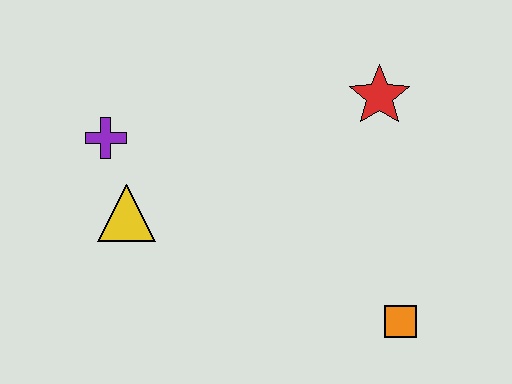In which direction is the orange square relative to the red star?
The orange square is below the red star.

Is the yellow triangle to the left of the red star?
Yes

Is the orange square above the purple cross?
No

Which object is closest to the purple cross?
The yellow triangle is closest to the purple cross.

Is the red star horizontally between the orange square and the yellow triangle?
Yes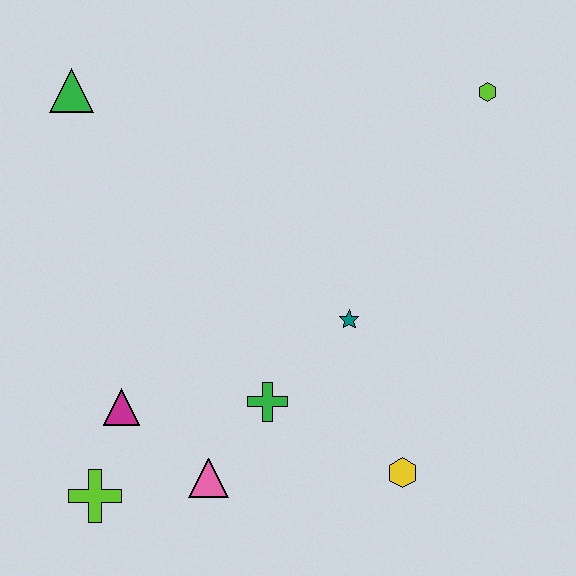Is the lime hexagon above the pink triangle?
Yes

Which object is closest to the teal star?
The green cross is closest to the teal star.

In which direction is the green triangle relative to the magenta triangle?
The green triangle is above the magenta triangle.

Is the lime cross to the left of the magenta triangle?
Yes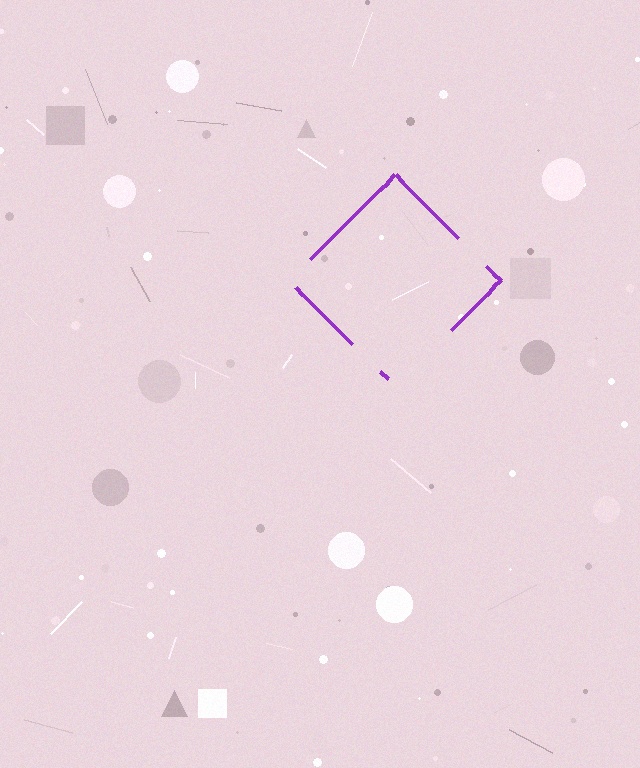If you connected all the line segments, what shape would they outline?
They would outline a diamond.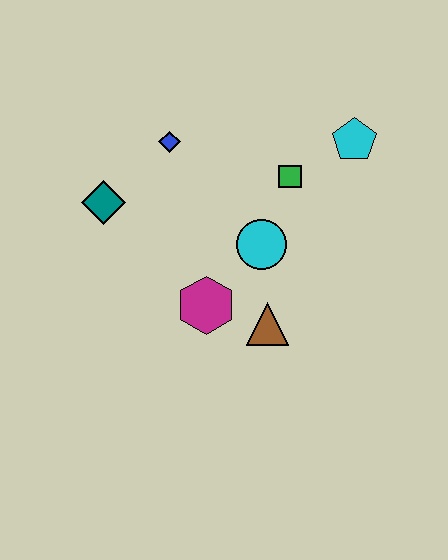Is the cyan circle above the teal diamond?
No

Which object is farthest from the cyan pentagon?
The teal diamond is farthest from the cyan pentagon.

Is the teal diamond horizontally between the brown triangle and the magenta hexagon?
No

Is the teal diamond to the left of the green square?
Yes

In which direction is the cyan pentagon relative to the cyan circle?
The cyan pentagon is above the cyan circle.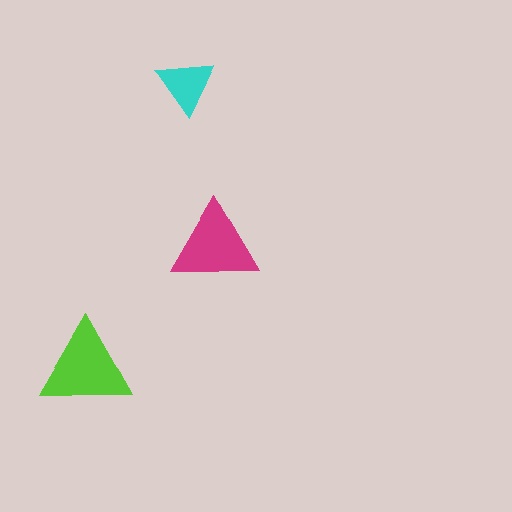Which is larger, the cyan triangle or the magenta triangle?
The magenta one.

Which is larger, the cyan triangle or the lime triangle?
The lime one.